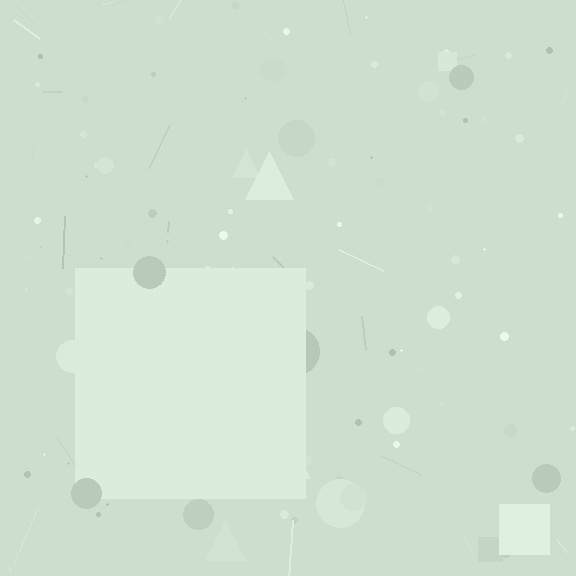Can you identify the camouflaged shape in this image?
The camouflaged shape is a square.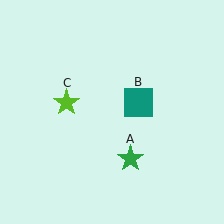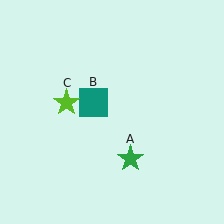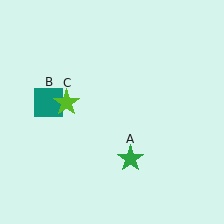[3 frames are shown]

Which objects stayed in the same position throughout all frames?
Green star (object A) and lime star (object C) remained stationary.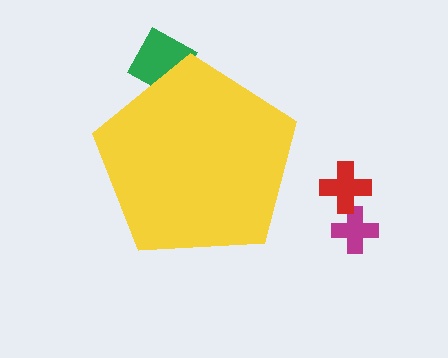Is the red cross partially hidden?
No, the red cross is fully visible.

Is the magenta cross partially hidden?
No, the magenta cross is fully visible.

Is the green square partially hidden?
Yes, the green square is partially hidden behind the yellow pentagon.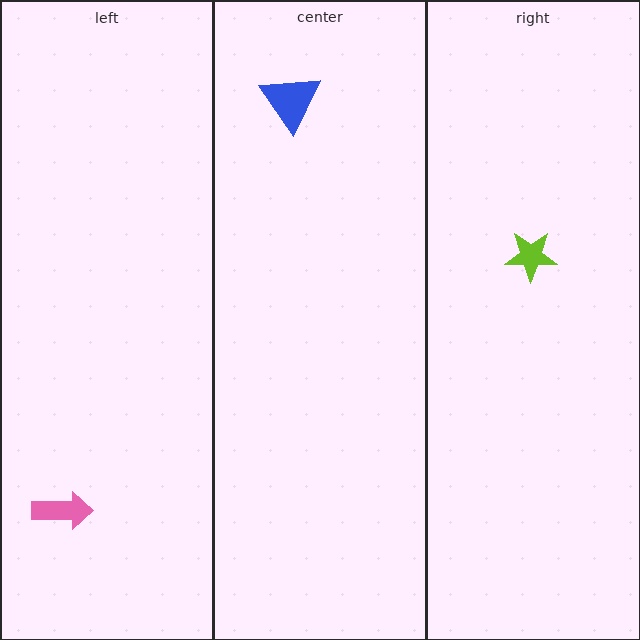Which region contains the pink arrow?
The left region.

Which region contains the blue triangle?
The center region.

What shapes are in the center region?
The blue triangle.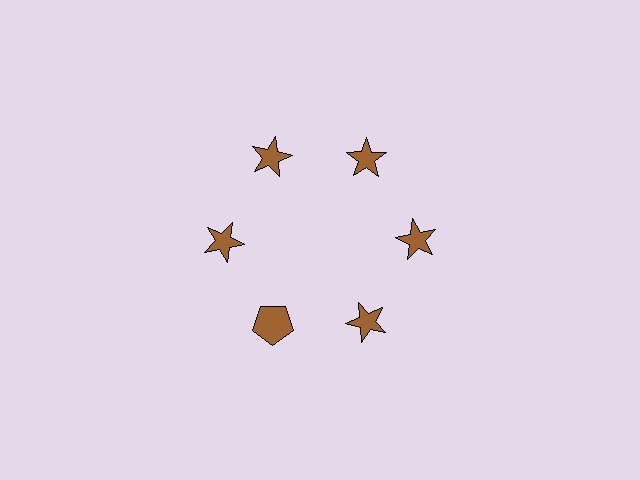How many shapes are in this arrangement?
There are 6 shapes arranged in a ring pattern.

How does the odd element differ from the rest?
It has a different shape: pentagon instead of star.